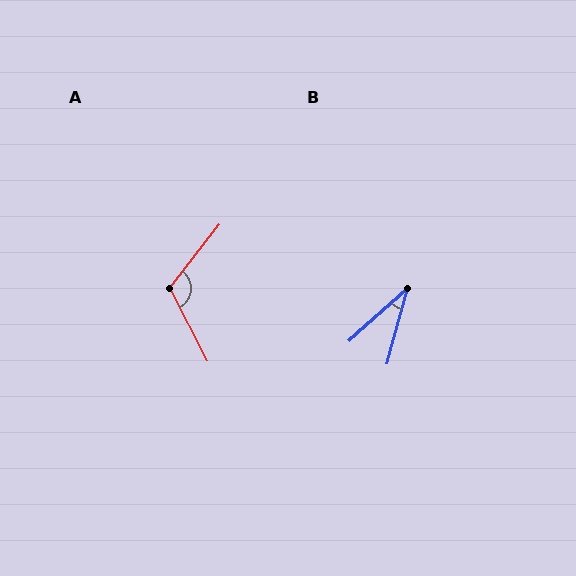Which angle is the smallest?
B, at approximately 33 degrees.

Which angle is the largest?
A, at approximately 115 degrees.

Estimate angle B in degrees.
Approximately 33 degrees.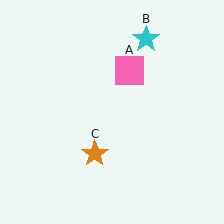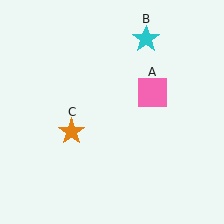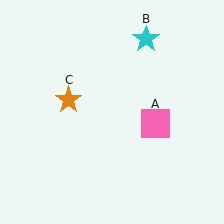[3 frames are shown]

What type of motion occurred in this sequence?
The pink square (object A), orange star (object C) rotated clockwise around the center of the scene.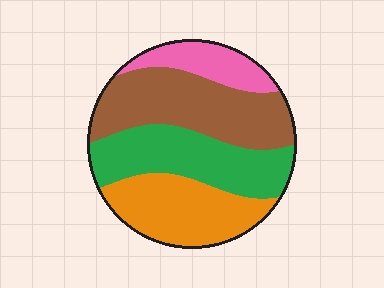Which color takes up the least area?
Pink, at roughly 15%.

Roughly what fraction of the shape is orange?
Orange takes up about one quarter (1/4) of the shape.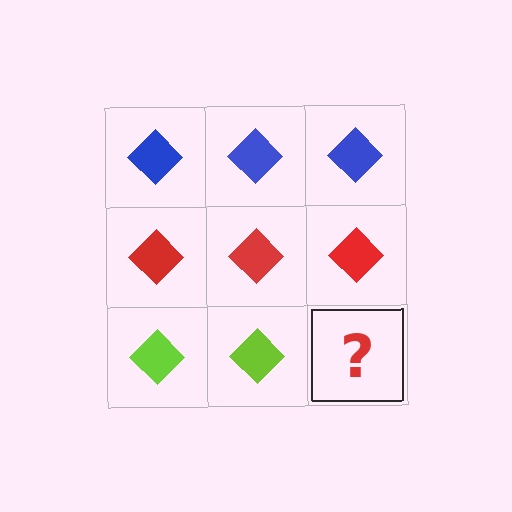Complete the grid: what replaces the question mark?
The question mark should be replaced with a lime diamond.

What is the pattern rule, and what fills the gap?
The rule is that each row has a consistent color. The gap should be filled with a lime diamond.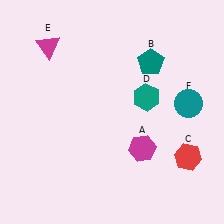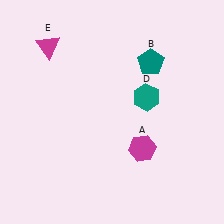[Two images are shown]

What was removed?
The red hexagon (C), the teal circle (F) were removed in Image 2.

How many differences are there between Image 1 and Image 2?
There are 2 differences between the two images.